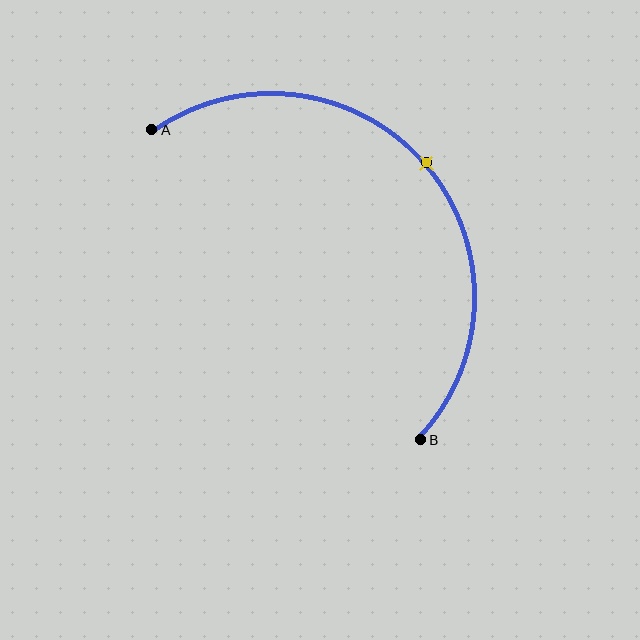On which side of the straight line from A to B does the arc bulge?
The arc bulges above and to the right of the straight line connecting A and B.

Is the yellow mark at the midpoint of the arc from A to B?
Yes. The yellow mark lies on the arc at equal arc-length from both A and B — it is the arc midpoint.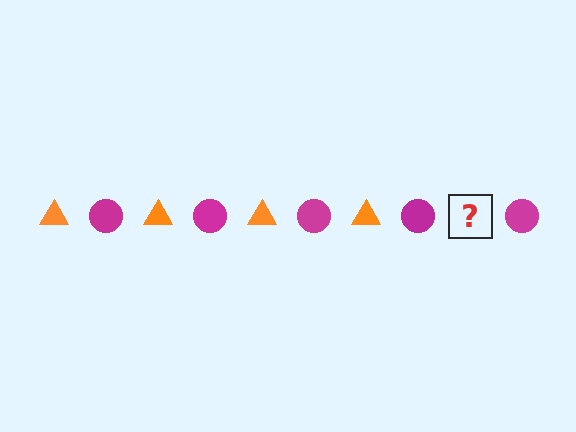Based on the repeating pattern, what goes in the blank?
The blank should be an orange triangle.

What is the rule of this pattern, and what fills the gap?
The rule is that the pattern alternates between orange triangle and magenta circle. The gap should be filled with an orange triangle.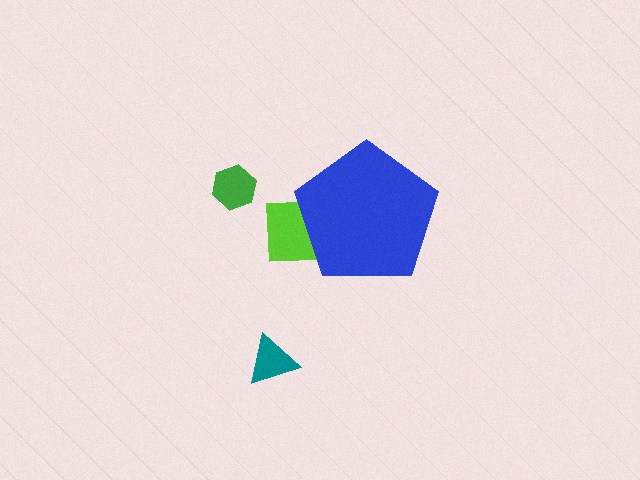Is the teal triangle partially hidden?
No, the teal triangle is fully visible.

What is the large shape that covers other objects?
A blue pentagon.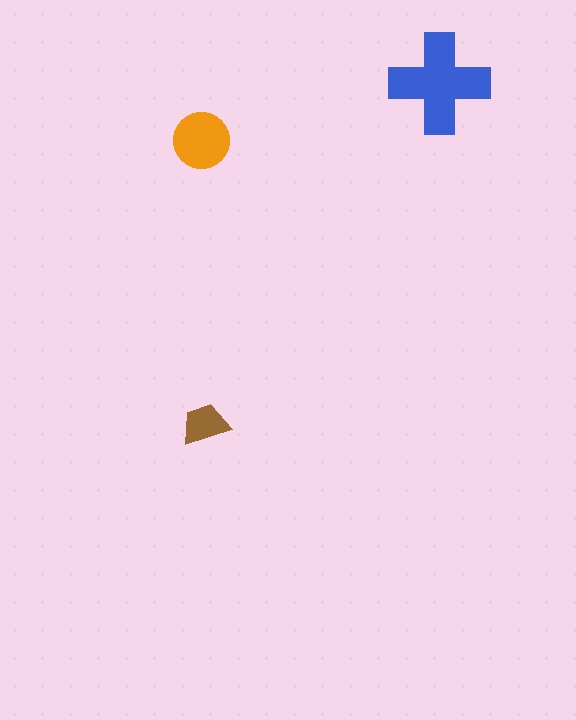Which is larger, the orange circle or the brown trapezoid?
The orange circle.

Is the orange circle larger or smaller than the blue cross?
Smaller.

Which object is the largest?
The blue cross.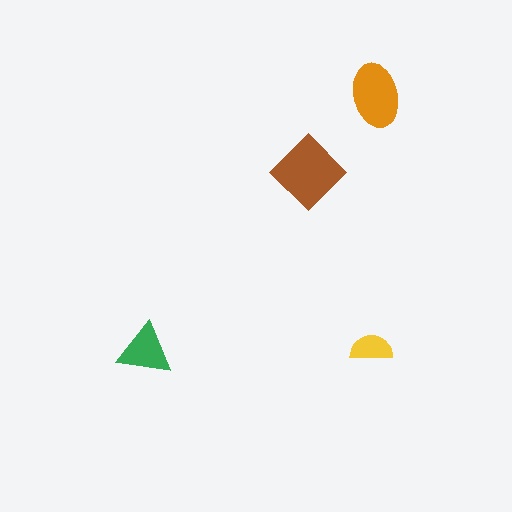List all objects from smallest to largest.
The yellow semicircle, the green triangle, the orange ellipse, the brown diamond.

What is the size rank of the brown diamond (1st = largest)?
1st.